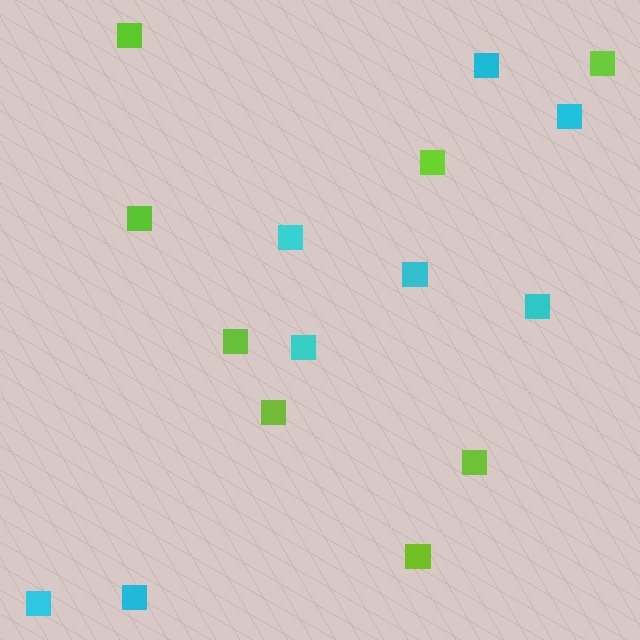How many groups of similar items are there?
There are 2 groups: one group of lime squares (8) and one group of cyan squares (8).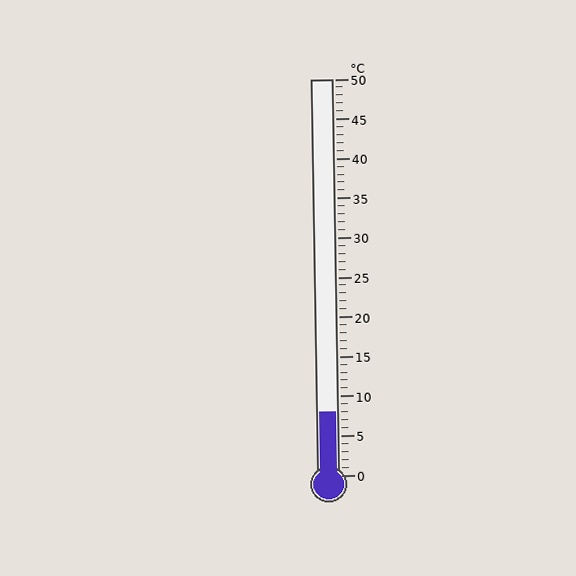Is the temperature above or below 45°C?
The temperature is below 45°C.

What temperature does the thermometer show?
The thermometer shows approximately 8°C.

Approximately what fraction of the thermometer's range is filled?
The thermometer is filled to approximately 15% of its range.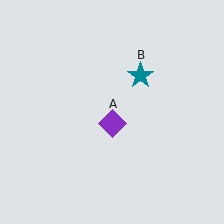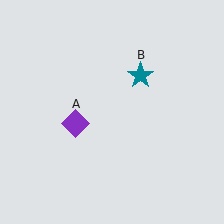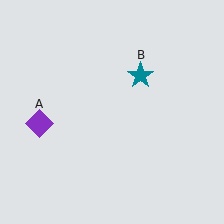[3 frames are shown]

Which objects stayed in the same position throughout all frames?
Teal star (object B) remained stationary.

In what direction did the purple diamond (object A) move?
The purple diamond (object A) moved left.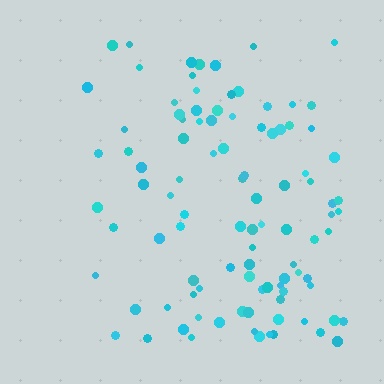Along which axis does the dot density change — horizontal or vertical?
Horizontal.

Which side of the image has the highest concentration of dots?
The right.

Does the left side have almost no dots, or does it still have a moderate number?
Still a moderate number, just noticeably fewer than the right.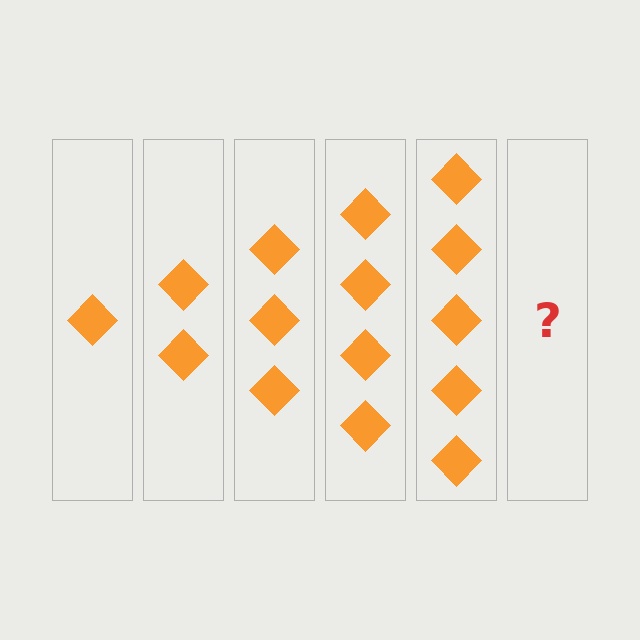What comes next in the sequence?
The next element should be 6 diamonds.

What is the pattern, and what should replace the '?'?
The pattern is that each step adds one more diamond. The '?' should be 6 diamonds.